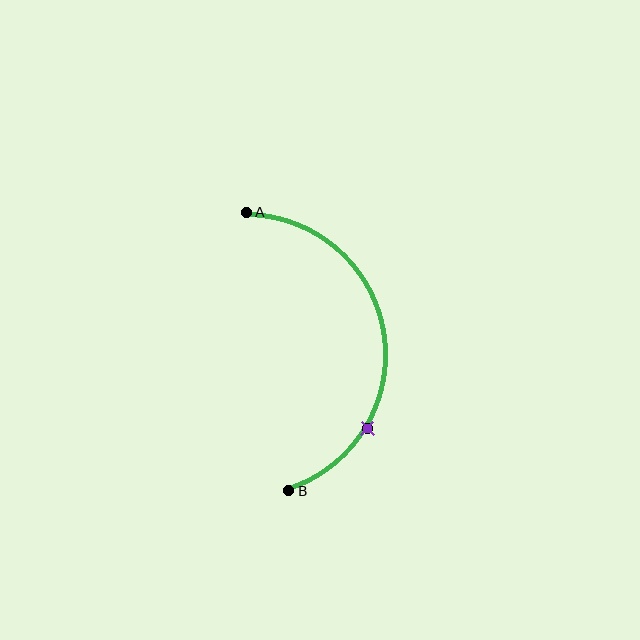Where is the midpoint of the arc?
The arc midpoint is the point on the curve farthest from the straight line joining A and B. It sits to the right of that line.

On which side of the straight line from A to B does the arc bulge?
The arc bulges to the right of the straight line connecting A and B.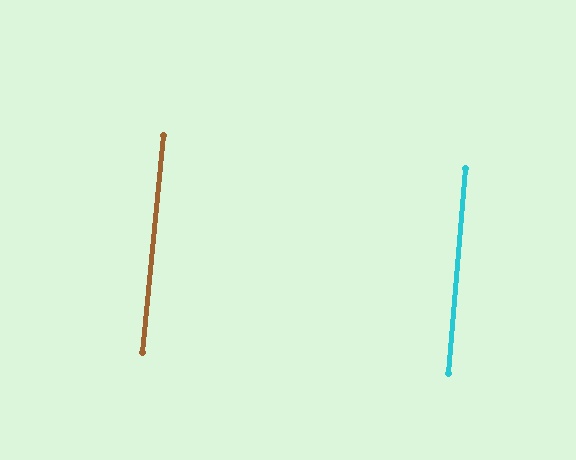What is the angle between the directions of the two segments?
Approximately 1 degree.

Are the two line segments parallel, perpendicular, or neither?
Parallel — their directions differ by only 1.0°.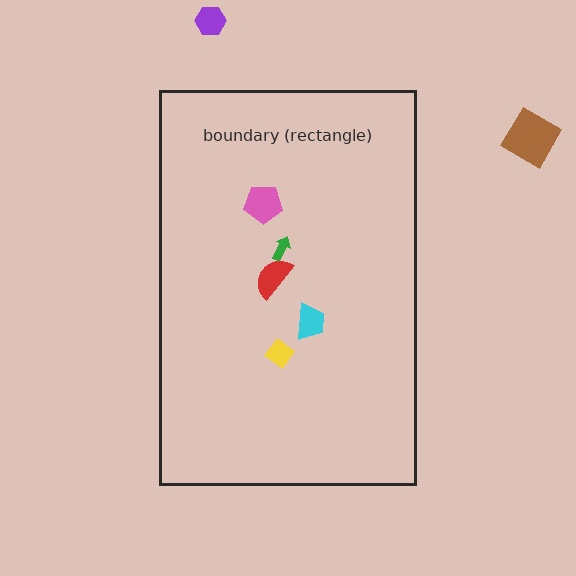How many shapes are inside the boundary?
5 inside, 2 outside.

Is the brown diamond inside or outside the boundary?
Outside.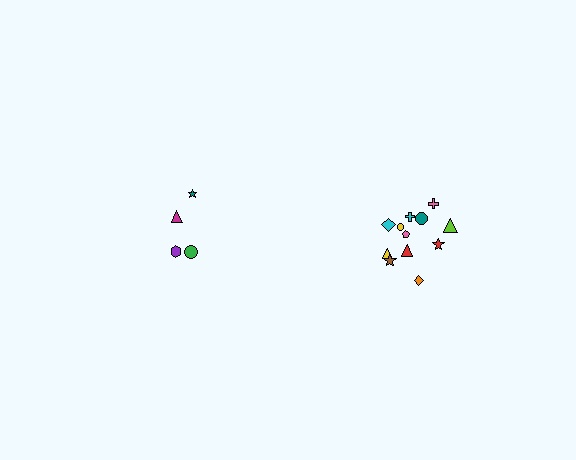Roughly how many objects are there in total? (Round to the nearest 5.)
Roughly 15 objects in total.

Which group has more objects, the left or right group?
The right group.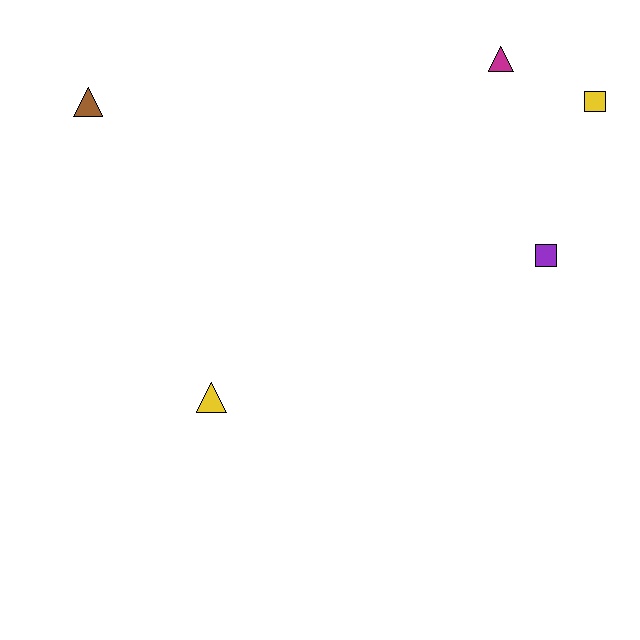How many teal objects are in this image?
There are no teal objects.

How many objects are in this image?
There are 5 objects.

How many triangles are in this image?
There are 3 triangles.